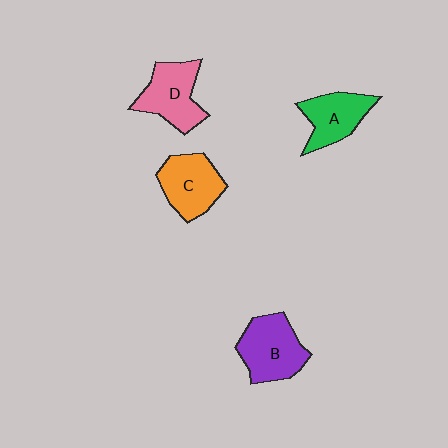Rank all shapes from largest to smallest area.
From largest to smallest: B (purple), D (pink), C (orange), A (green).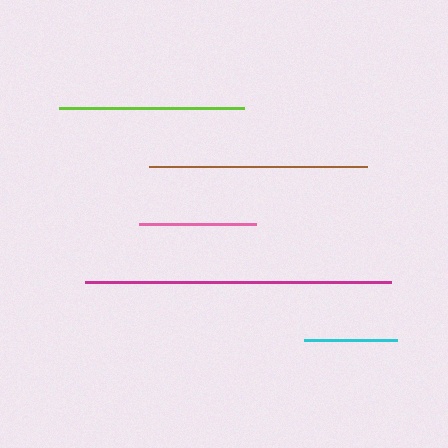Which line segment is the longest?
The magenta line is the longest at approximately 306 pixels.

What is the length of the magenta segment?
The magenta segment is approximately 306 pixels long.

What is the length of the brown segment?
The brown segment is approximately 218 pixels long.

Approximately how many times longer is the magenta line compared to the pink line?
The magenta line is approximately 2.6 times the length of the pink line.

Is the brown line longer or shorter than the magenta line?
The magenta line is longer than the brown line.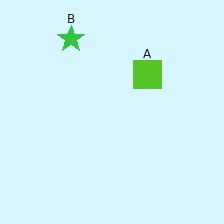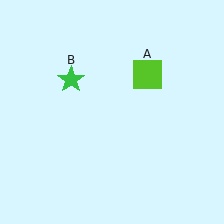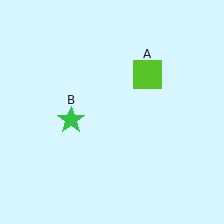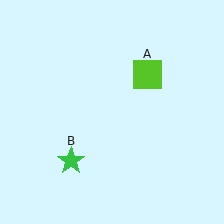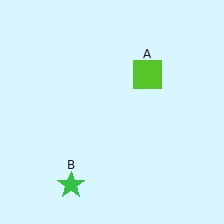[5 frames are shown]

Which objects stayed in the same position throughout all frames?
Lime square (object A) remained stationary.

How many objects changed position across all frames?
1 object changed position: green star (object B).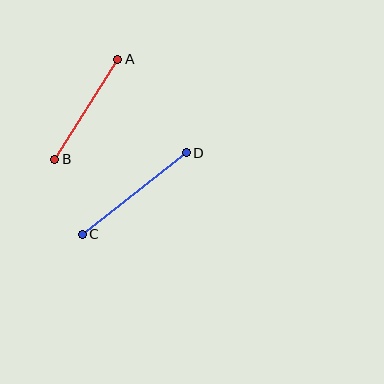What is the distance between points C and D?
The distance is approximately 132 pixels.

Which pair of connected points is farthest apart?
Points C and D are farthest apart.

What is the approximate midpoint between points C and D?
The midpoint is at approximately (134, 194) pixels.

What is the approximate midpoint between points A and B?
The midpoint is at approximately (86, 109) pixels.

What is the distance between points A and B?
The distance is approximately 118 pixels.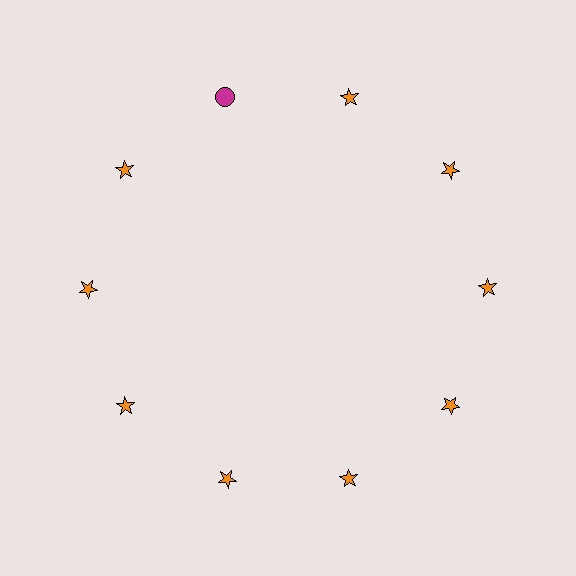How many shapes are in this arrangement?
There are 10 shapes arranged in a ring pattern.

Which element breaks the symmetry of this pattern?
The magenta circle at roughly the 11 o'clock position breaks the symmetry. All other shapes are orange stars.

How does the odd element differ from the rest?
It differs in both color (magenta instead of orange) and shape (circle instead of star).